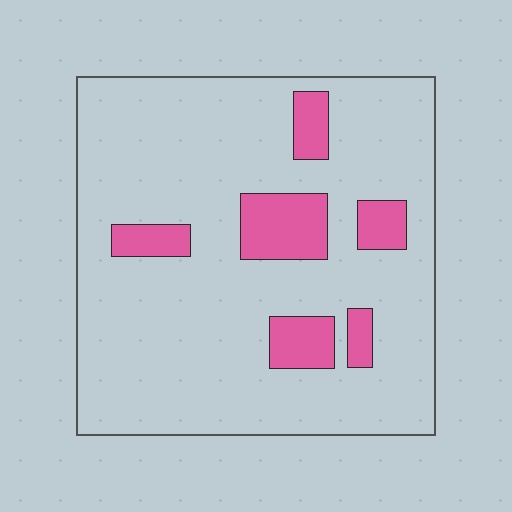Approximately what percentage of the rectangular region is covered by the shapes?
Approximately 15%.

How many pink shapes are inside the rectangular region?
6.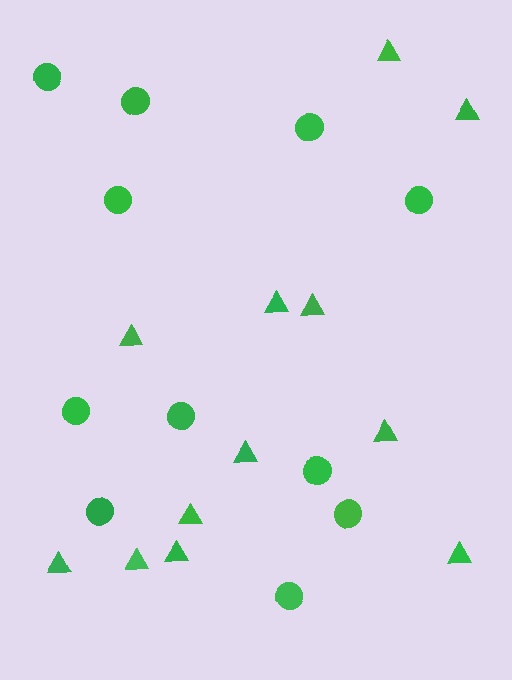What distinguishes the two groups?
There are 2 groups: one group of circles (11) and one group of triangles (12).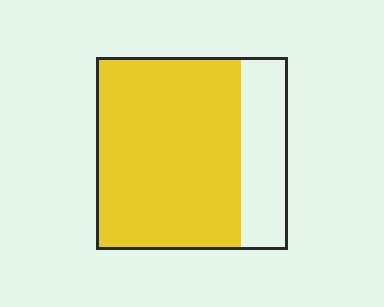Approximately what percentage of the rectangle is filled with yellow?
Approximately 75%.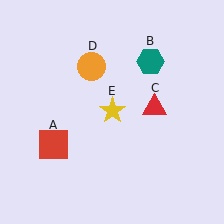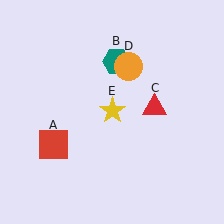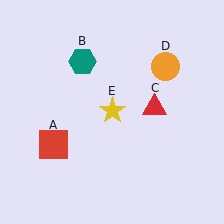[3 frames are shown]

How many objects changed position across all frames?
2 objects changed position: teal hexagon (object B), orange circle (object D).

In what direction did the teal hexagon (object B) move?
The teal hexagon (object B) moved left.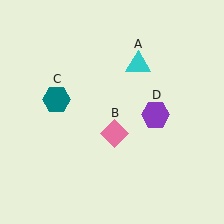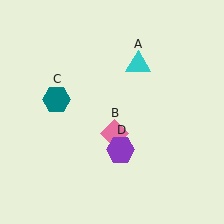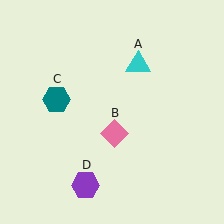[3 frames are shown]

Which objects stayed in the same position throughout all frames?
Cyan triangle (object A) and pink diamond (object B) and teal hexagon (object C) remained stationary.